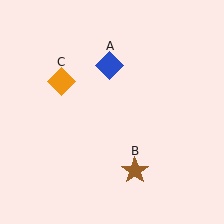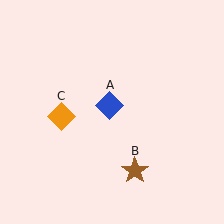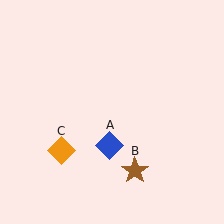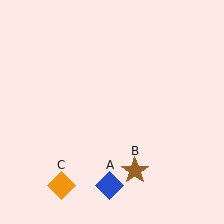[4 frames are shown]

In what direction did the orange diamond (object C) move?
The orange diamond (object C) moved down.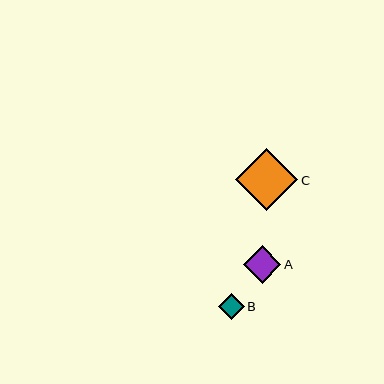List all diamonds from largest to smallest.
From largest to smallest: C, A, B.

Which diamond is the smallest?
Diamond B is the smallest with a size of approximately 26 pixels.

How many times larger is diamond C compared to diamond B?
Diamond C is approximately 2.4 times the size of diamond B.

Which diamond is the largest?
Diamond C is the largest with a size of approximately 62 pixels.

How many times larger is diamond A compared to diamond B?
Diamond A is approximately 1.5 times the size of diamond B.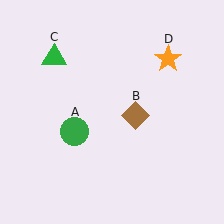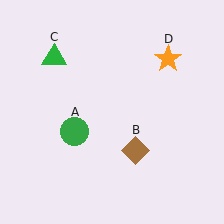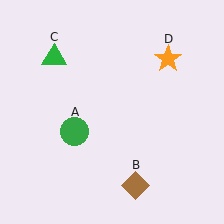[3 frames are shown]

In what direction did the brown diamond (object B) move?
The brown diamond (object B) moved down.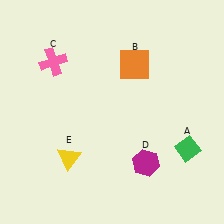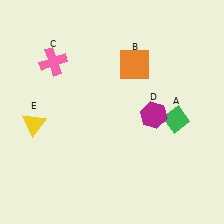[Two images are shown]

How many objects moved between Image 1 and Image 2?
3 objects moved between the two images.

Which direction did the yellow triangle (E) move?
The yellow triangle (E) moved left.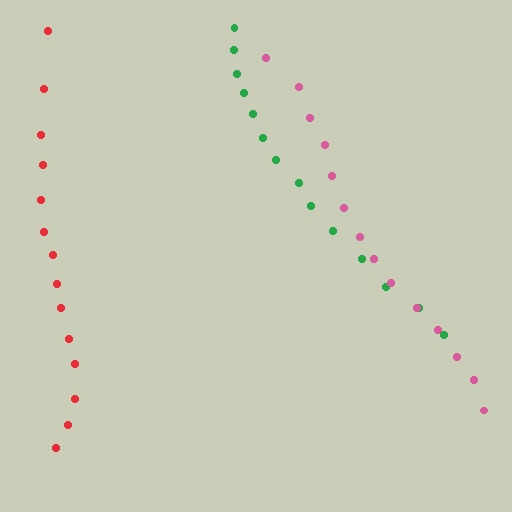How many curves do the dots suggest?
There are 3 distinct paths.